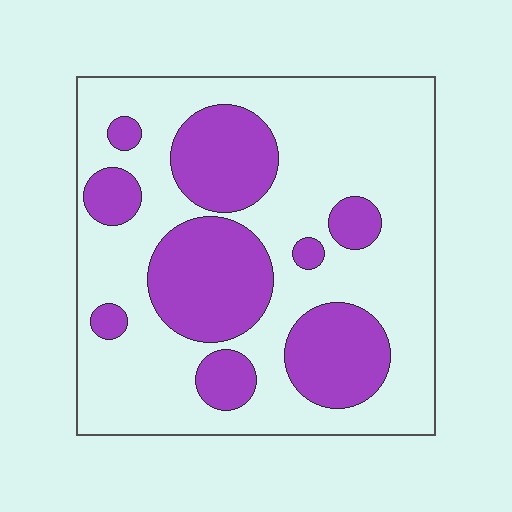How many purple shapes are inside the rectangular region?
9.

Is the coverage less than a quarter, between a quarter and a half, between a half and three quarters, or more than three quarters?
Between a quarter and a half.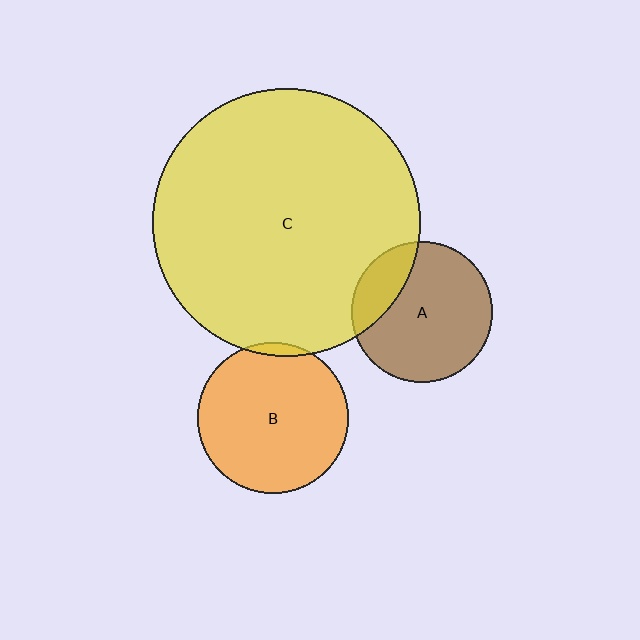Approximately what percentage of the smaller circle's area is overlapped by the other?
Approximately 20%.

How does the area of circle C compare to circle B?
Approximately 3.2 times.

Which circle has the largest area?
Circle C (yellow).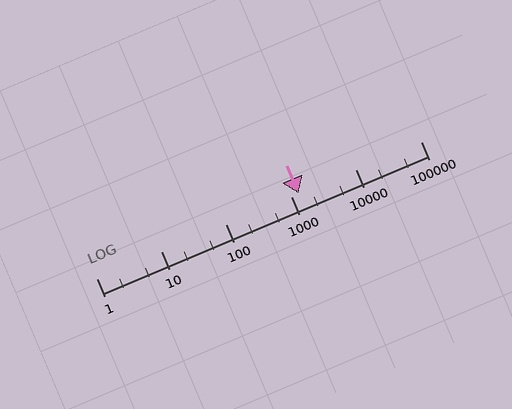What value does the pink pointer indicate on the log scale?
The pointer indicates approximately 1300.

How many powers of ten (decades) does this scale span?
The scale spans 5 decades, from 1 to 100000.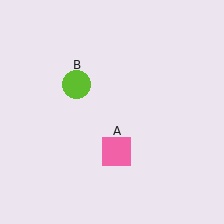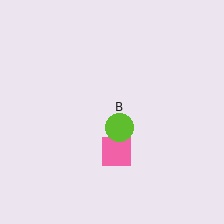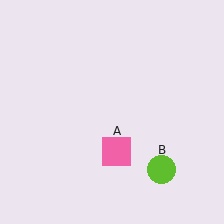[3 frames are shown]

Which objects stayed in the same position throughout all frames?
Pink square (object A) remained stationary.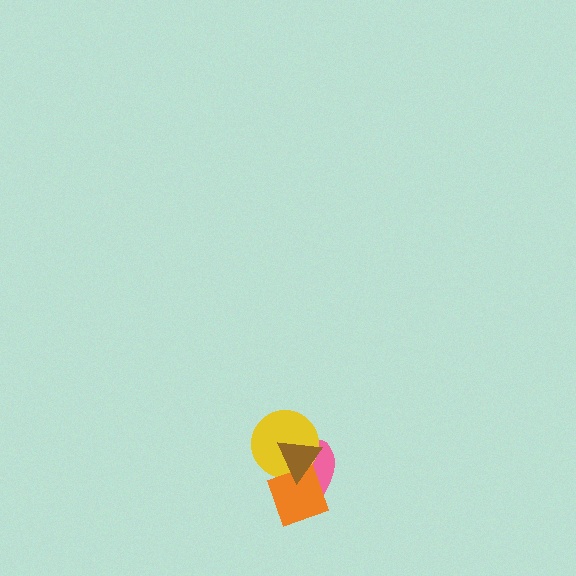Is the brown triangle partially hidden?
No, no other shape covers it.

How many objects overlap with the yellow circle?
3 objects overlap with the yellow circle.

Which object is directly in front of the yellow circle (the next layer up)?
The orange diamond is directly in front of the yellow circle.